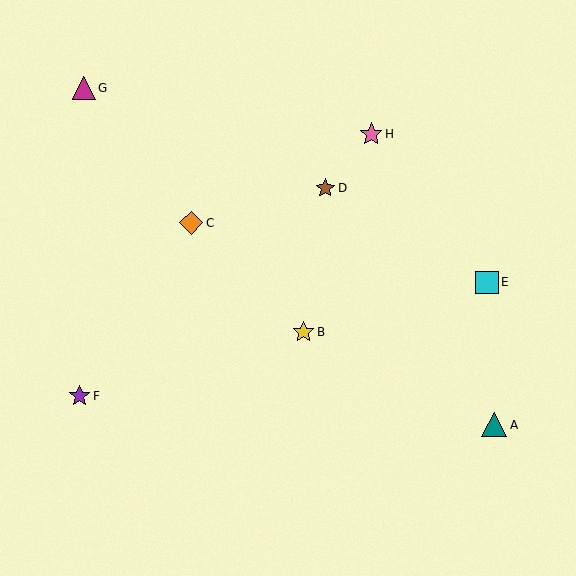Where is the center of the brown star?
The center of the brown star is at (325, 188).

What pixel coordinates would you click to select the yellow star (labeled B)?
Click at (304, 332) to select the yellow star B.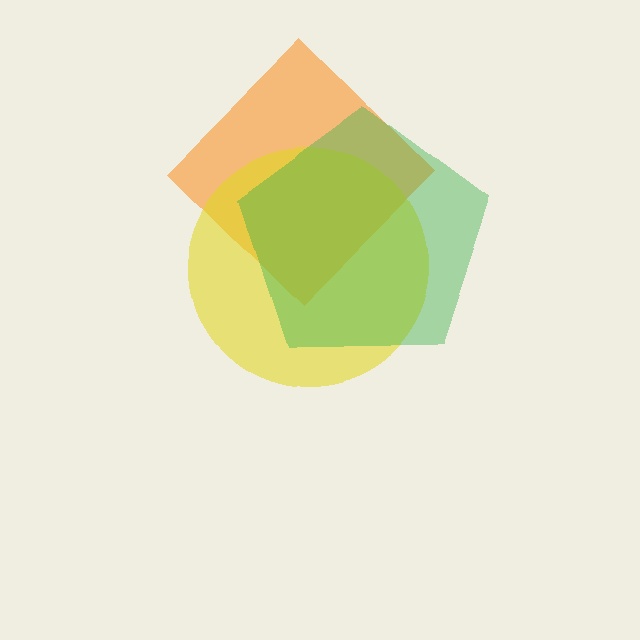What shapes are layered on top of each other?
The layered shapes are: an orange diamond, a yellow circle, a green pentagon.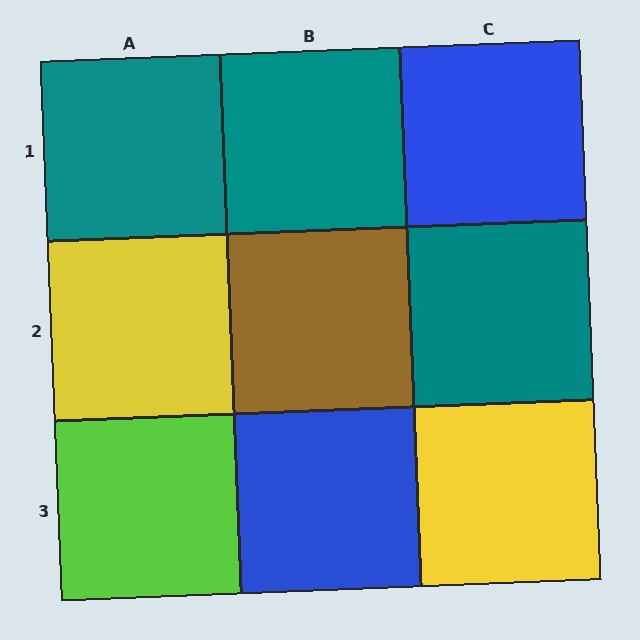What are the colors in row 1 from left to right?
Teal, teal, blue.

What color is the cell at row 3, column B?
Blue.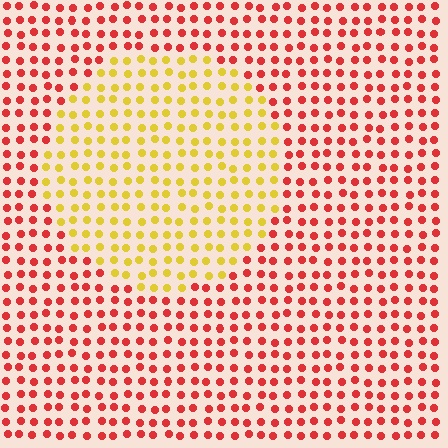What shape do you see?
I see a circle.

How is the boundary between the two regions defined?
The boundary is defined purely by a slight shift in hue (about 55 degrees). Spacing, size, and orientation are identical on both sides.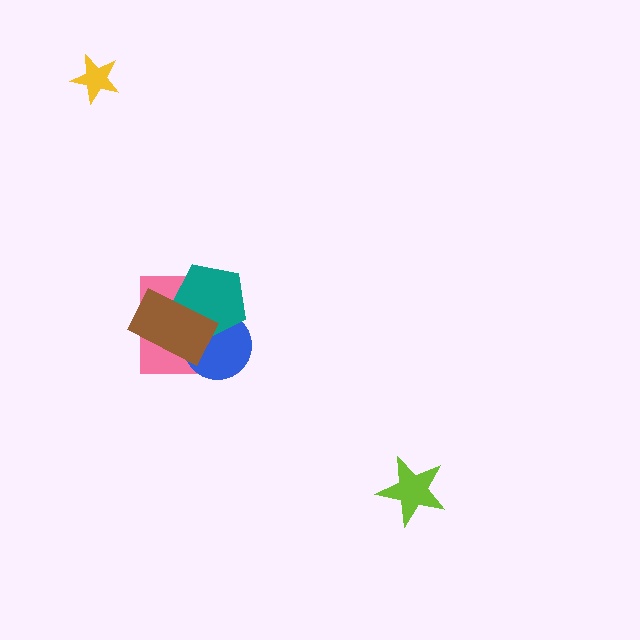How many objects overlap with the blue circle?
3 objects overlap with the blue circle.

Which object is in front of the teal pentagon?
The brown rectangle is in front of the teal pentagon.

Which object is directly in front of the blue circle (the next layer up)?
The teal pentagon is directly in front of the blue circle.